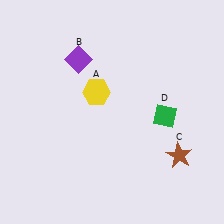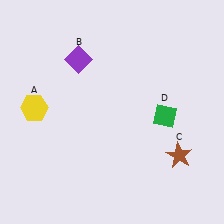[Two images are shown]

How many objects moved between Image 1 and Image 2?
1 object moved between the two images.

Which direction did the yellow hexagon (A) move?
The yellow hexagon (A) moved left.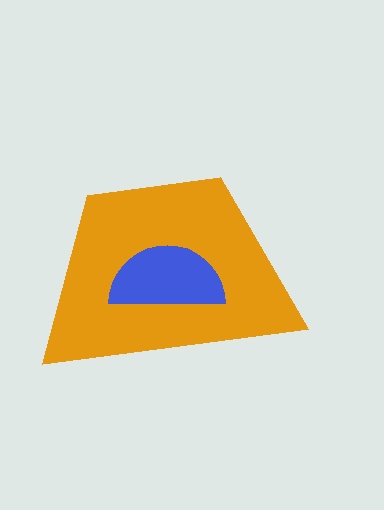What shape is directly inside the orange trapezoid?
The blue semicircle.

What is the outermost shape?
The orange trapezoid.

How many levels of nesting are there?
2.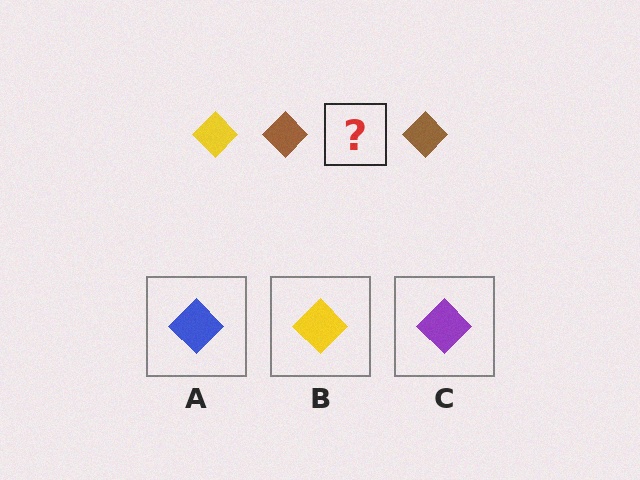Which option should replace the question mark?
Option B.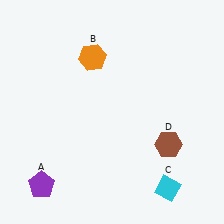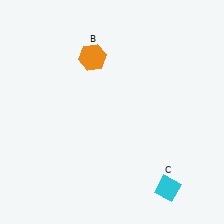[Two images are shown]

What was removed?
The brown hexagon (D), the purple pentagon (A) were removed in Image 2.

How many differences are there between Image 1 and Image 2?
There are 2 differences between the two images.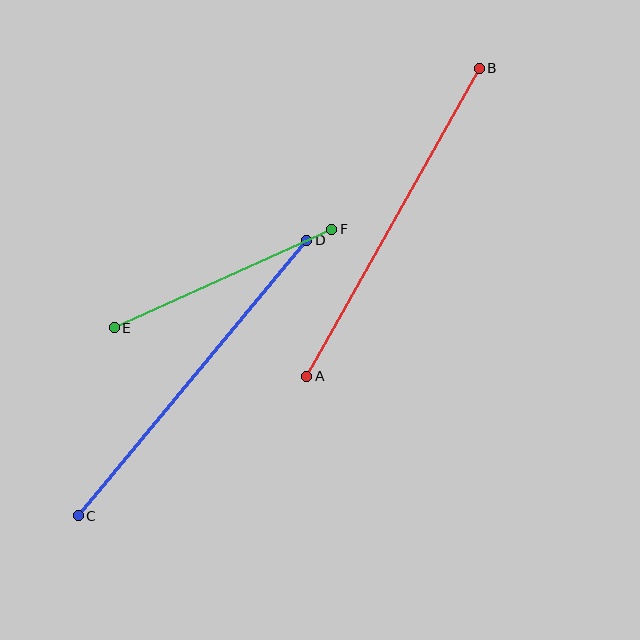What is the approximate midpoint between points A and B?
The midpoint is at approximately (393, 222) pixels.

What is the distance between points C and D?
The distance is approximately 358 pixels.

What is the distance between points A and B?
The distance is approximately 353 pixels.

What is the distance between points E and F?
The distance is approximately 239 pixels.